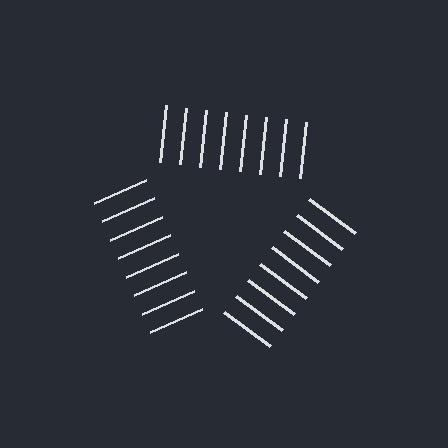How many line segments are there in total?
24 — 8 along each of the 3 edges.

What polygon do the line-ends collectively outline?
An illusory triangle — the line segments terminate on its edges but no continuous stroke is drawn.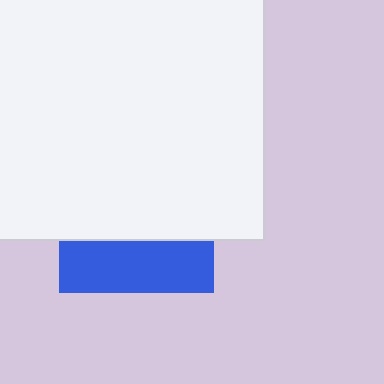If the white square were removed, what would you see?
You would see the complete blue square.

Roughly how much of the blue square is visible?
A small part of it is visible (roughly 33%).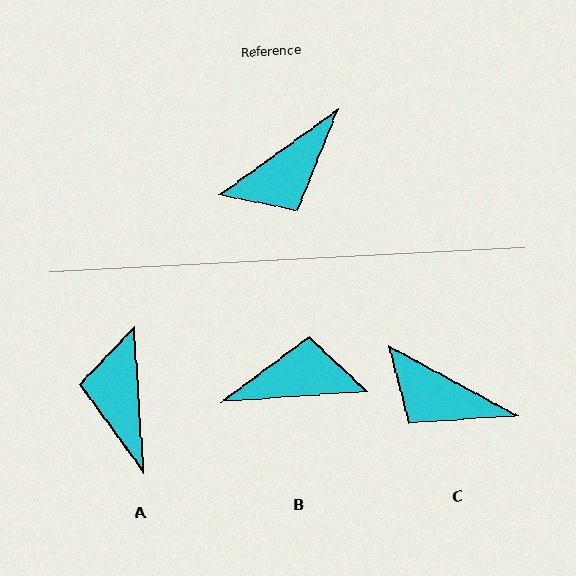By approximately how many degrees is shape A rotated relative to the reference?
Approximately 122 degrees clockwise.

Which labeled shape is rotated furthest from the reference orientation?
B, about 148 degrees away.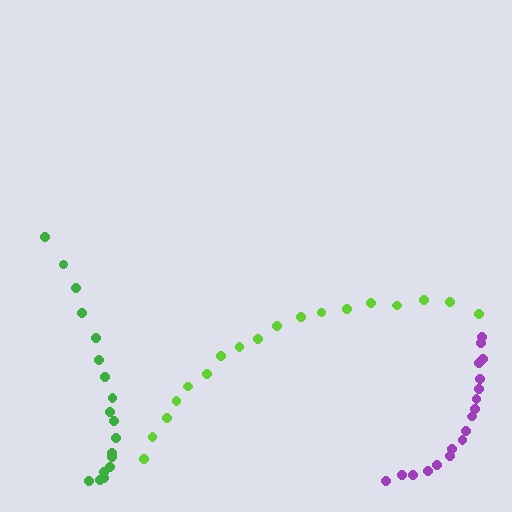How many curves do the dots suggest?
There are 3 distinct paths.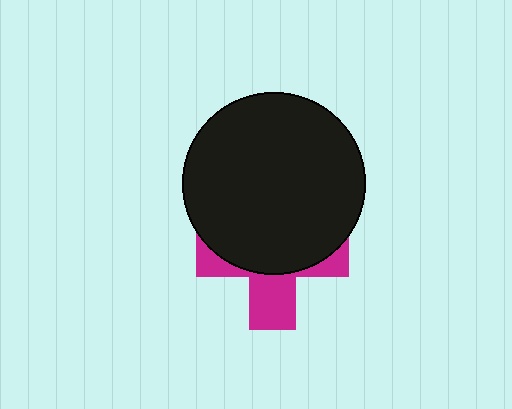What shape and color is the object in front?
The object in front is a black circle.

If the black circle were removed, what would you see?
You would see the complete magenta cross.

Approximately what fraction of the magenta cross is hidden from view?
Roughly 62% of the magenta cross is hidden behind the black circle.